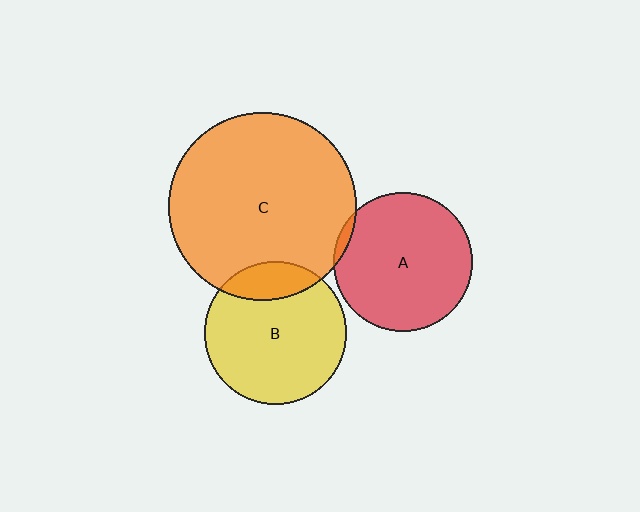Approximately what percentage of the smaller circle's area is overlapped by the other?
Approximately 5%.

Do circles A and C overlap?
Yes.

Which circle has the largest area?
Circle C (orange).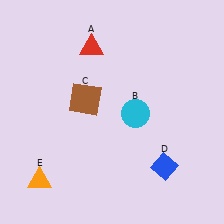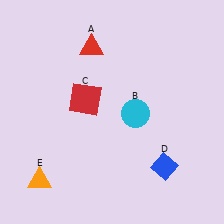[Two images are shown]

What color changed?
The square (C) changed from brown in Image 1 to red in Image 2.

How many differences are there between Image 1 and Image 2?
There is 1 difference between the two images.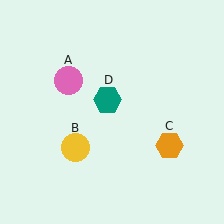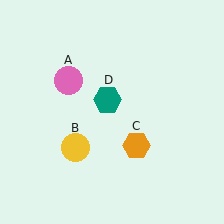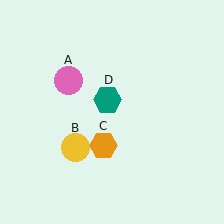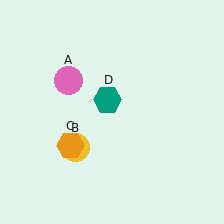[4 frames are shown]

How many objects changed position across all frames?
1 object changed position: orange hexagon (object C).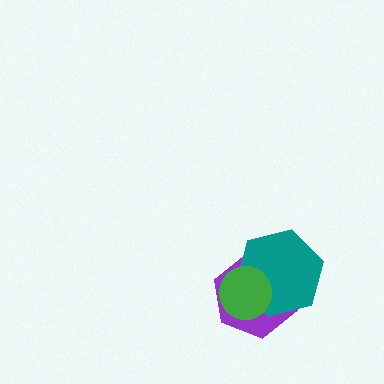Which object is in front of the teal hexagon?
The green circle is in front of the teal hexagon.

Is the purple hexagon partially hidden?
Yes, it is partially covered by another shape.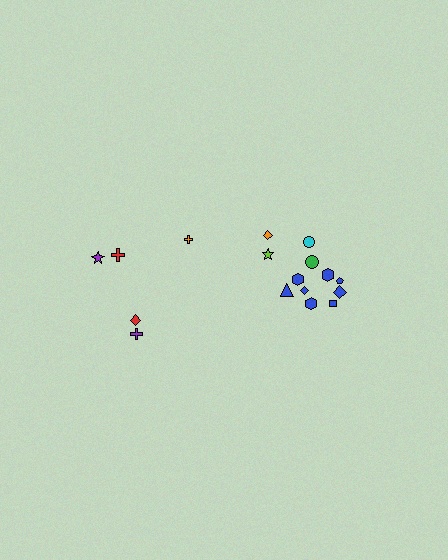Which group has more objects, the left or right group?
The right group.